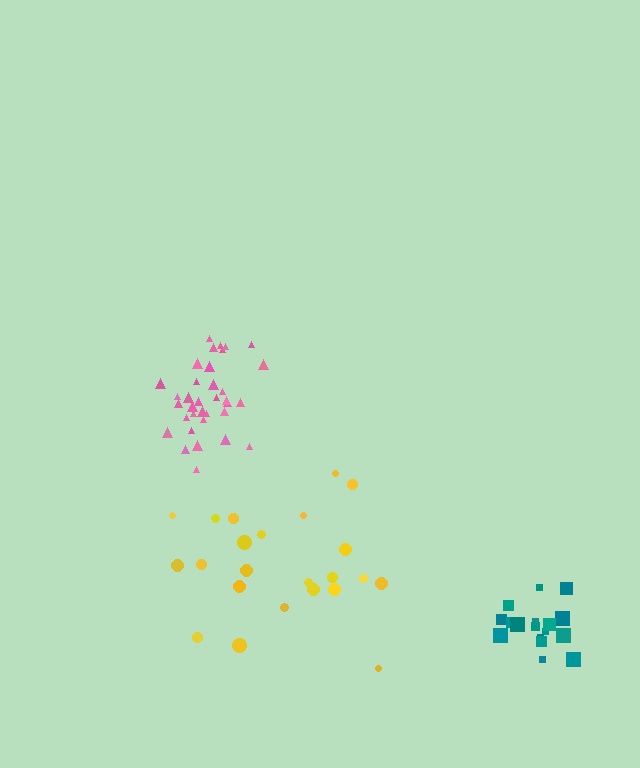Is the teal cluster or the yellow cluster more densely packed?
Teal.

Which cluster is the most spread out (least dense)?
Yellow.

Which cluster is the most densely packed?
Pink.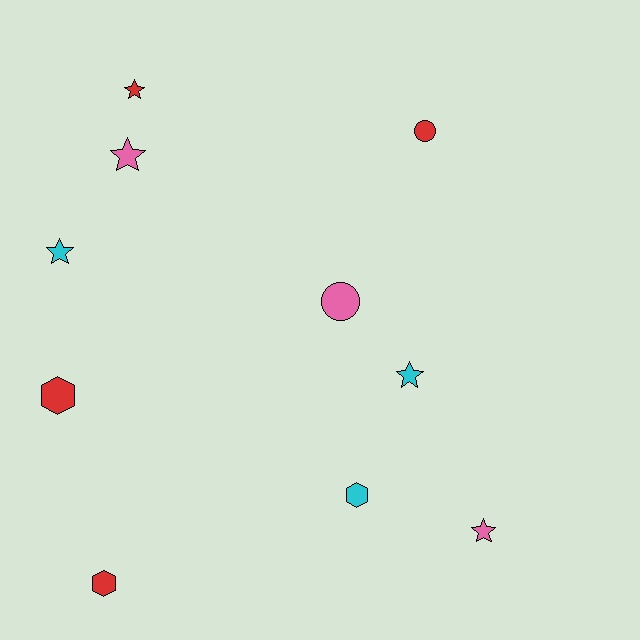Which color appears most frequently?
Red, with 4 objects.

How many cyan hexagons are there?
There is 1 cyan hexagon.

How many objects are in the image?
There are 10 objects.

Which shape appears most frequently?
Star, with 5 objects.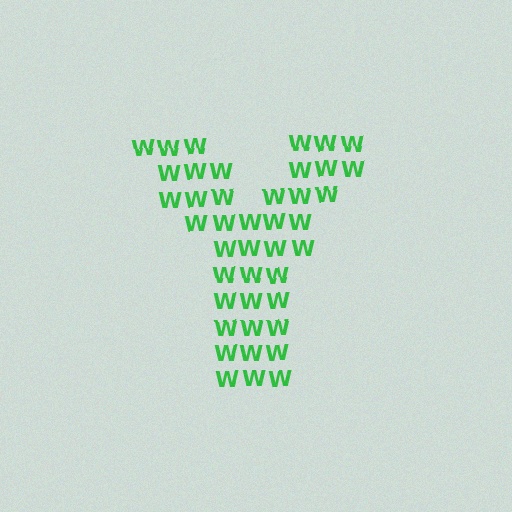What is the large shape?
The large shape is the letter Y.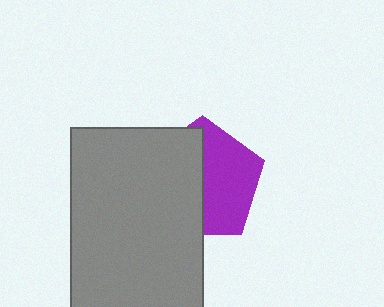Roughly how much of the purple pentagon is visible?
About half of it is visible (roughly 50%).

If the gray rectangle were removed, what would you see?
You would see the complete purple pentagon.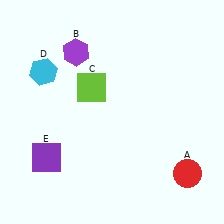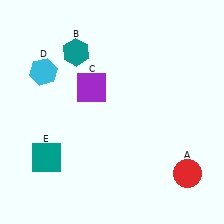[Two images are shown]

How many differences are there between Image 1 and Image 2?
There are 3 differences between the two images.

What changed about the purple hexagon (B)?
In Image 1, B is purple. In Image 2, it changed to teal.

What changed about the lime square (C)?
In Image 1, C is lime. In Image 2, it changed to purple.